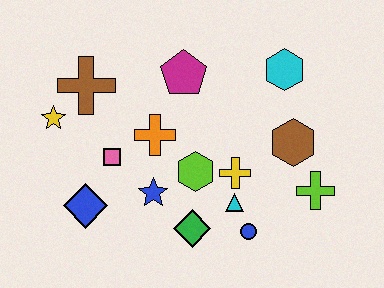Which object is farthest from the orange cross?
The lime cross is farthest from the orange cross.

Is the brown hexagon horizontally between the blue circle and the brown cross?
No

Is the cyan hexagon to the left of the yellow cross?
No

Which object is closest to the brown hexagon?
The lime cross is closest to the brown hexagon.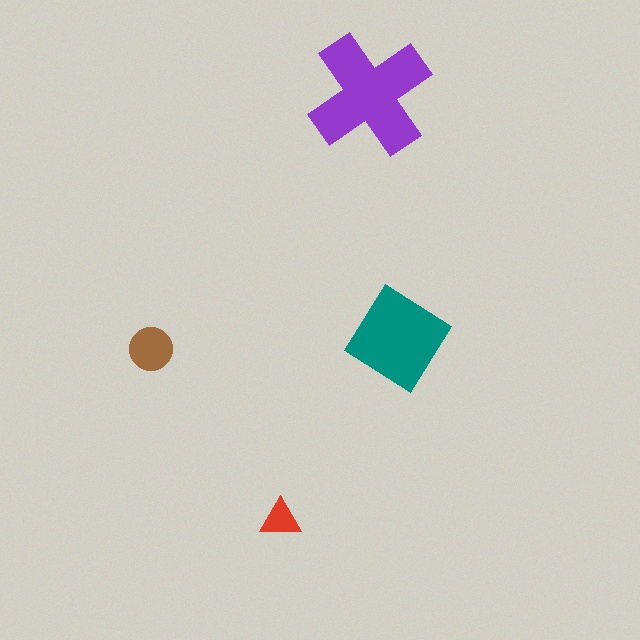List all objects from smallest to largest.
The red triangle, the brown circle, the teal diamond, the purple cross.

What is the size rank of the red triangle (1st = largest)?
4th.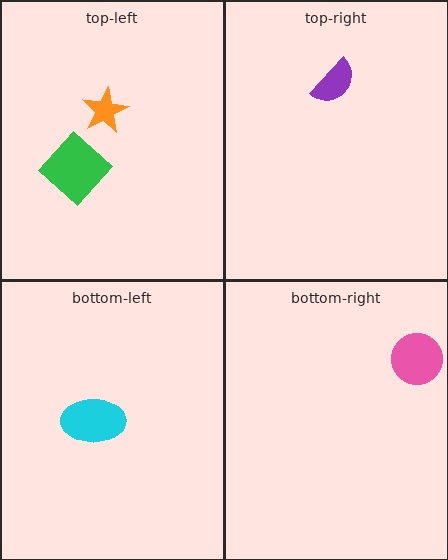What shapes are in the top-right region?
The purple semicircle.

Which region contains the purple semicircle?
The top-right region.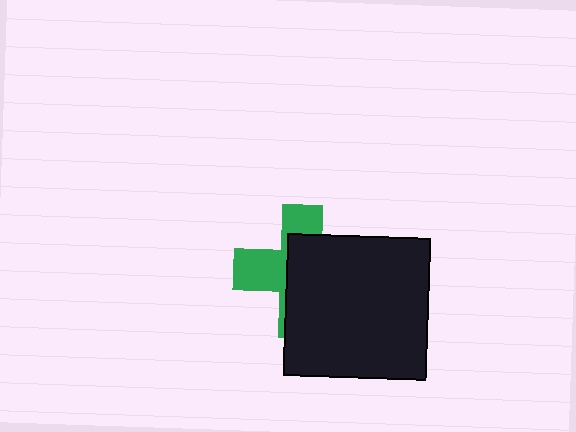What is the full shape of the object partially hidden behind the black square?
The partially hidden object is a green cross.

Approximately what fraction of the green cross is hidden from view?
Roughly 60% of the green cross is hidden behind the black square.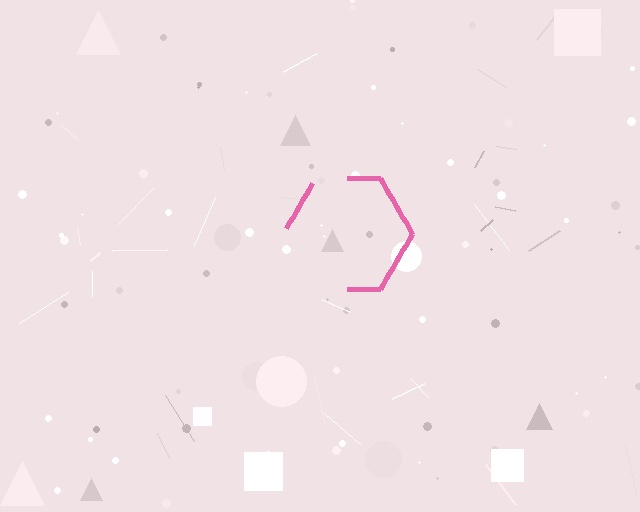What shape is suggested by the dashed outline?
The dashed outline suggests a hexagon.